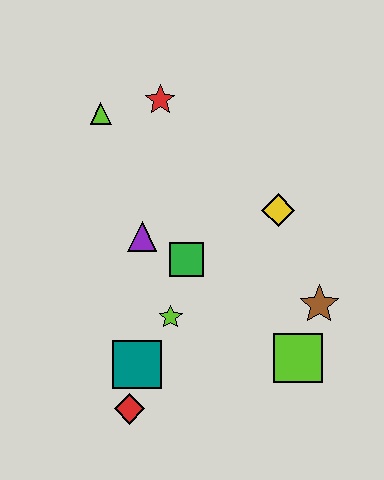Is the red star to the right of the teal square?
Yes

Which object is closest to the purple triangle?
The green square is closest to the purple triangle.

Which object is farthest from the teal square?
The red star is farthest from the teal square.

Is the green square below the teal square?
No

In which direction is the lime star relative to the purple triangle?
The lime star is below the purple triangle.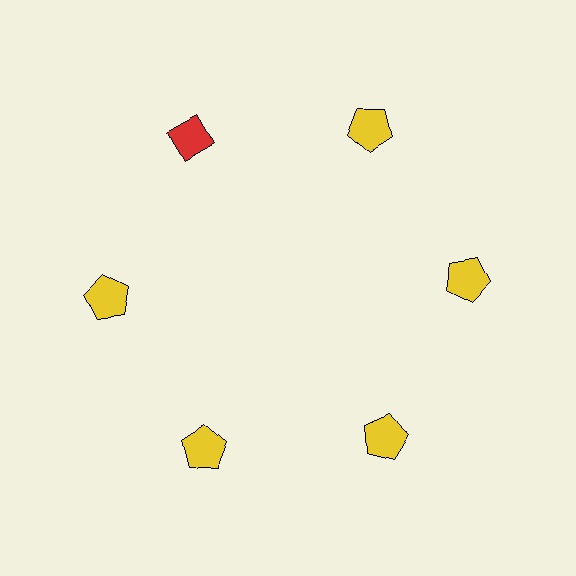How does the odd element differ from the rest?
It differs in both color (red instead of yellow) and shape (diamond instead of pentagon).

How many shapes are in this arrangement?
There are 6 shapes arranged in a ring pattern.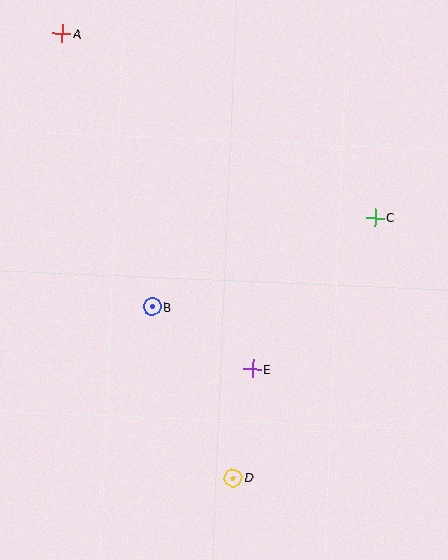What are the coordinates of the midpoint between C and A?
The midpoint between C and A is at (219, 126).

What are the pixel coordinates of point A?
Point A is at (62, 34).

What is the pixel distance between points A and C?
The distance between A and C is 363 pixels.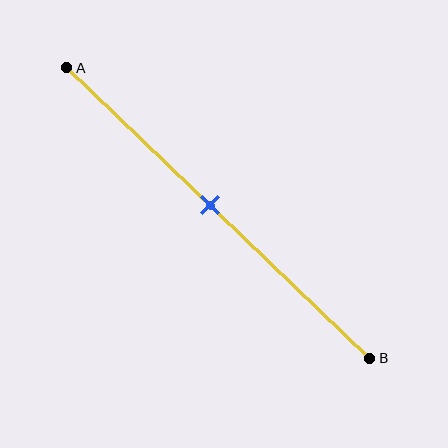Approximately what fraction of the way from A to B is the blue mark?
The blue mark is approximately 45% of the way from A to B.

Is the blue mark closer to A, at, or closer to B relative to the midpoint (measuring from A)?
The blue mark is approximately at the midpoint of segment AB.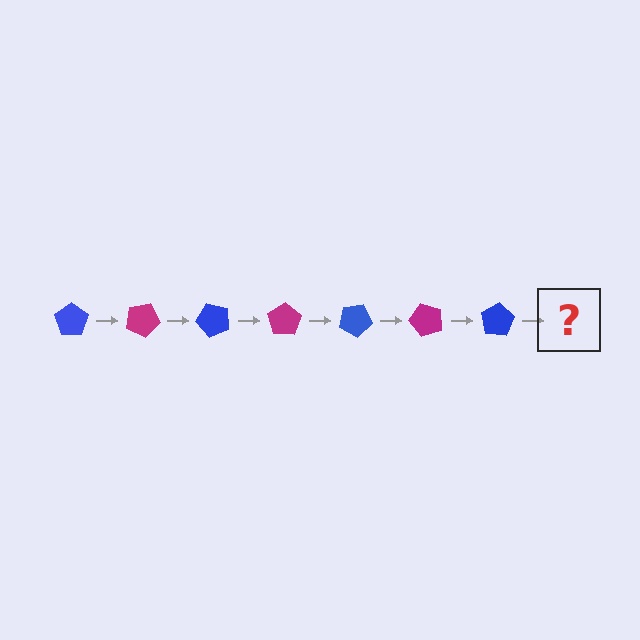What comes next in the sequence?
The next element should be a magenta pentagon, rotated 175 degrees from the start.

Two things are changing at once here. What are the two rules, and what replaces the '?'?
The two rules are that it rotates 25 degrees each step and the color cycles through blue and magenta. The '?' should be a magenta pentagon, rotated 175 degrees from the start.